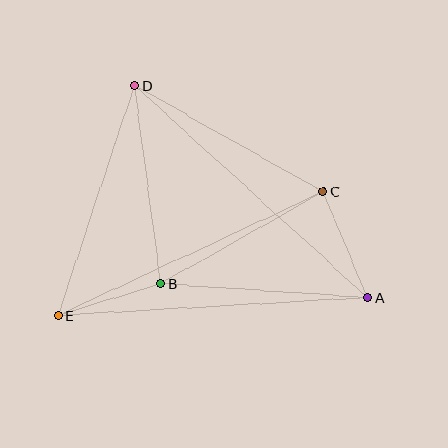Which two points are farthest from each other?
Points A and D are farthest from each other.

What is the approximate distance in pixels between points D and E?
The distance between D and E is approximately 242 pixels.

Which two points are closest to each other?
Points B and E are closest to each other.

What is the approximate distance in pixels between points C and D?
The distance between C and D is approximately 216 pixels.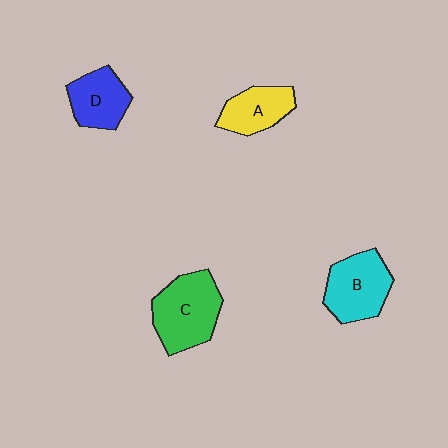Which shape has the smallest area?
Shape A (yellow).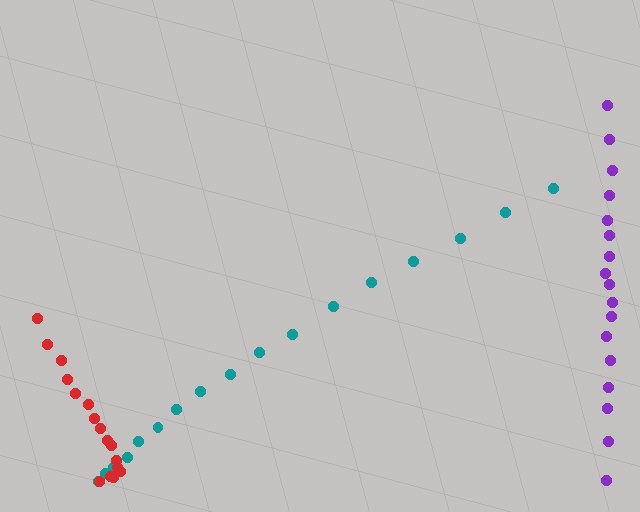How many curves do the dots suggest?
There are 3 distinct paths.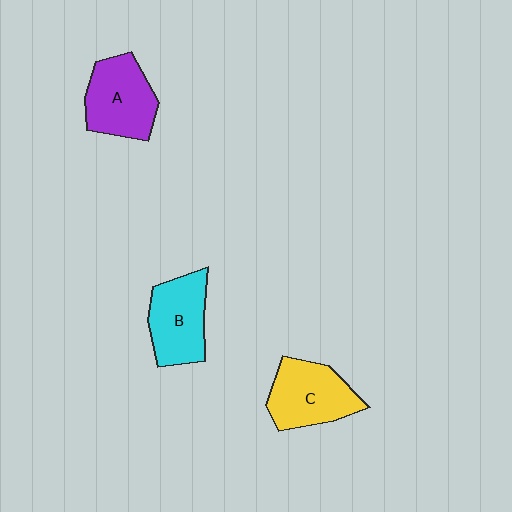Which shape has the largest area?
Shape C (yellow).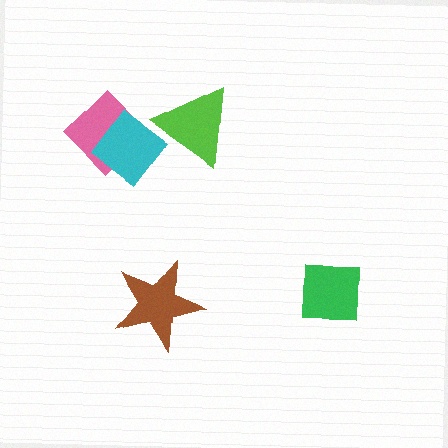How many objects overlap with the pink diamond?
1 object overlaps with the pink diamond.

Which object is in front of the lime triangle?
The cyan diamond is in front of the lime triangle.